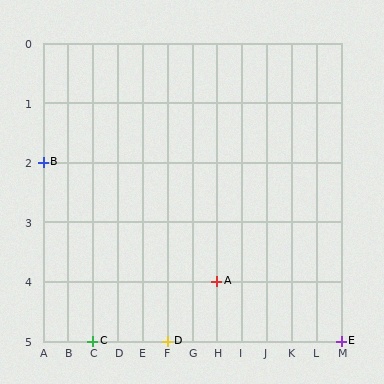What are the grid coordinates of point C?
Point C is at grid coordinates (C, 5).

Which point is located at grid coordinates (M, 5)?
Point E is at (M, 5).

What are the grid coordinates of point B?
Point B is at grid coordinates (A, 2).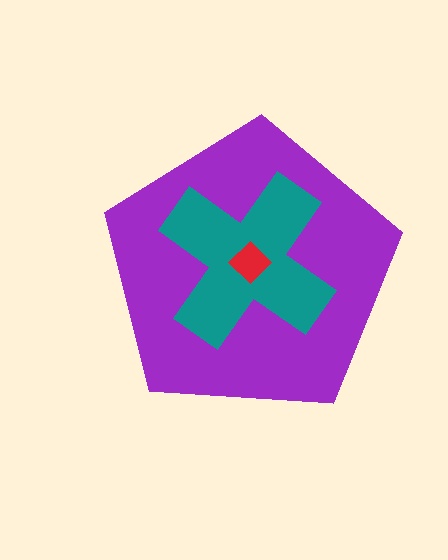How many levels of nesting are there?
3.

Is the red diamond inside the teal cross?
Yes.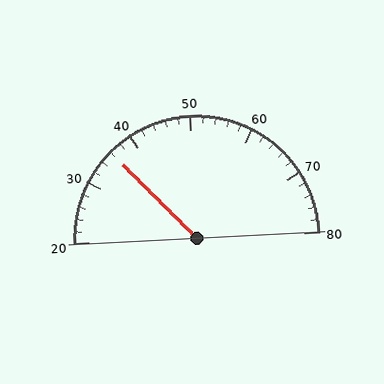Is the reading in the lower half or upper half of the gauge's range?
The reading is in the lower half of the range (20 to 80).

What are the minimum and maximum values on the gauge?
The gauge ranges from 20 to 80.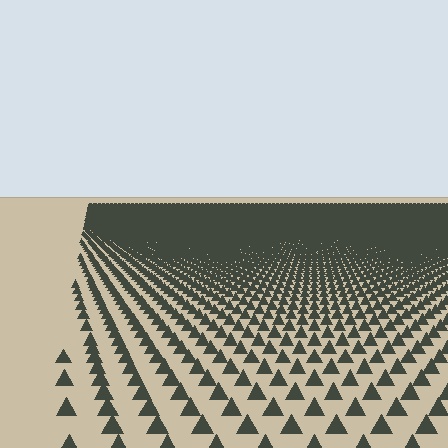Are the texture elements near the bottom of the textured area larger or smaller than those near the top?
Larger. Near the bottom, elements are closer to the viewer and appear at a bigger on-screen size.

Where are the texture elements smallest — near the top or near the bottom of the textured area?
Near the top.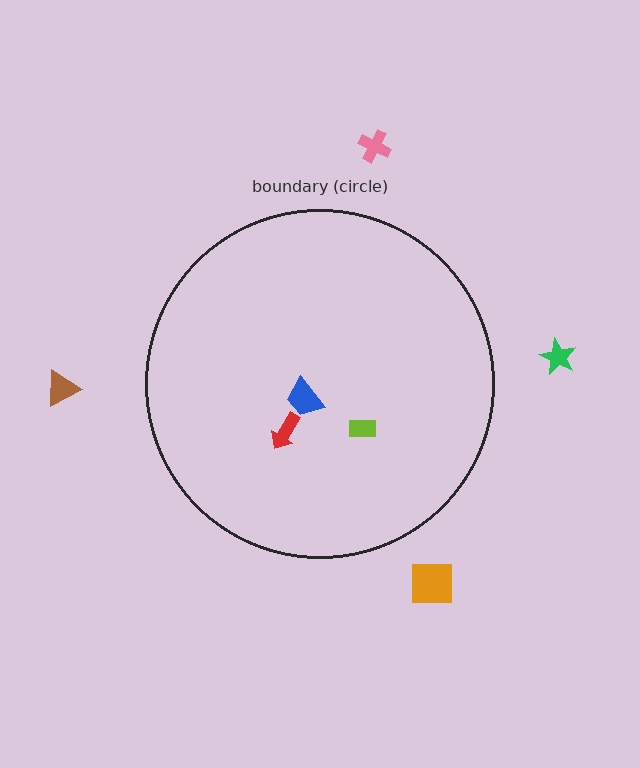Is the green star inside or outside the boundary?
Outside.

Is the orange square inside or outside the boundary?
Outside.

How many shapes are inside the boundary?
3 inside, 4 outside.